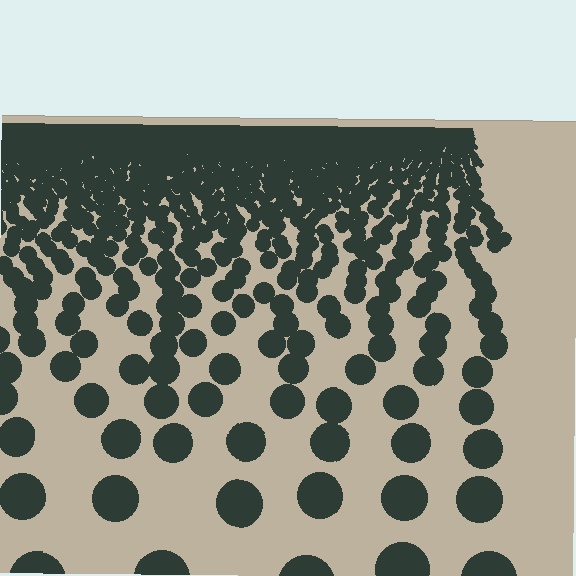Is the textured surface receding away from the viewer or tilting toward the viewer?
The surface is receding away from the viewer. Texture elements get smaller and denser toward the top.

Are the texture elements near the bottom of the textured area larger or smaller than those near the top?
Larger. Near the bottom, elements are closer to the viewer and appear at a bigger on-screen size.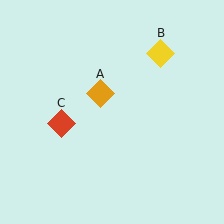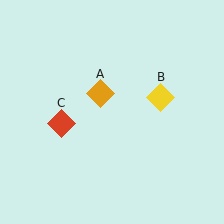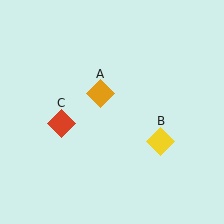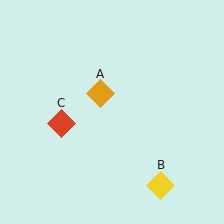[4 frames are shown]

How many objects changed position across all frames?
1 object changed position: yellow diamond (object B).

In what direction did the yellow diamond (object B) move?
The yellow diamond (object B) moved down.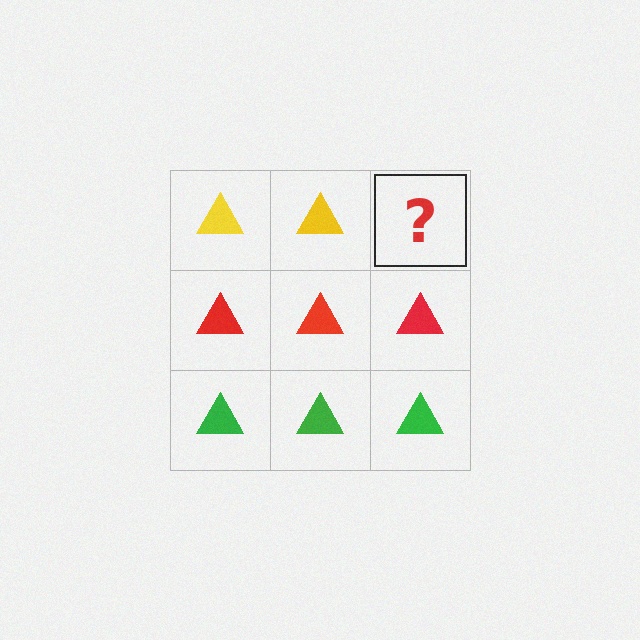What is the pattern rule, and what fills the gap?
The rule is that each row has a consistent color. The gap should be filled with a yellow triangle.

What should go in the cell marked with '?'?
The missing cell should contain a yellow triangle.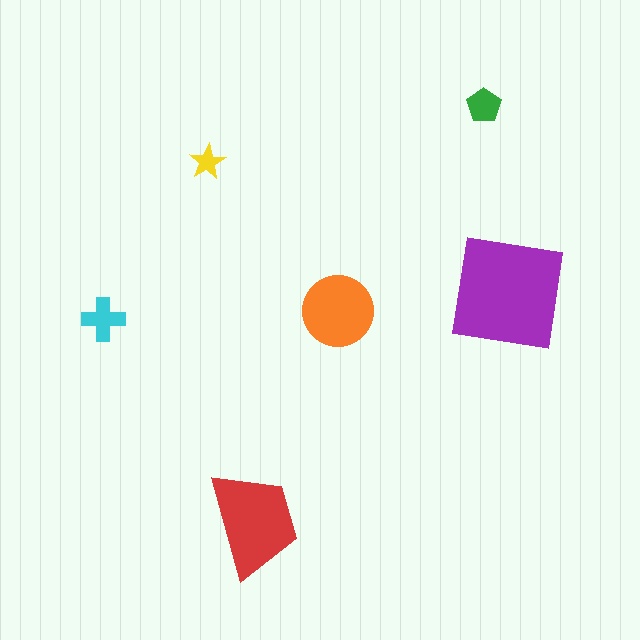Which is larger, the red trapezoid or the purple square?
The purple square.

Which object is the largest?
The purple square.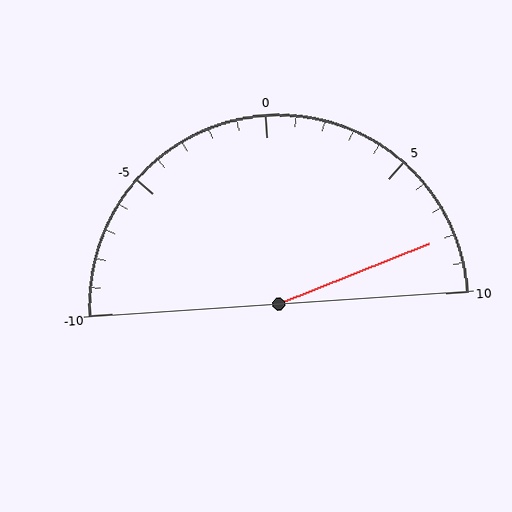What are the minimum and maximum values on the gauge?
The gauge ranges from -10 to 10.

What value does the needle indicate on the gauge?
The needle indicates approximately 8.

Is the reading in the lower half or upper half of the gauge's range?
The reading is in the upper half of the range (-10 to 10).